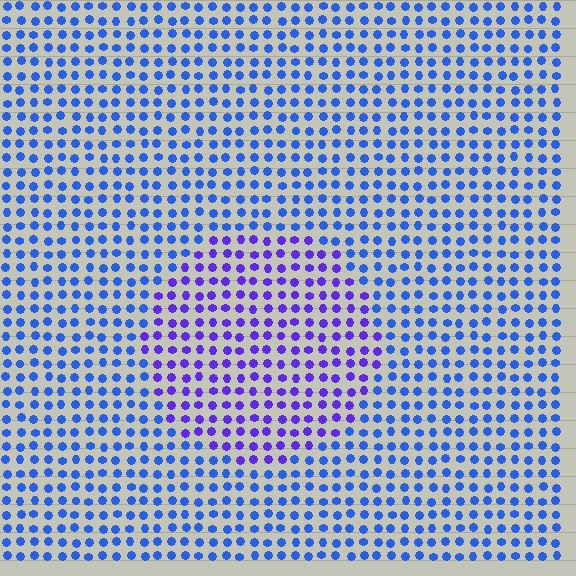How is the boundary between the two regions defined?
The boundary is defined purely by a slight shift in hue (about 36 degrees). Spacing, size, and orientation are identical on both sides.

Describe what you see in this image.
The image is filled with small blue elements in a uniform arrangement. A circle-shaped region is visible where the elements are tinted to a slightly different hue, forming a subtle color boundary.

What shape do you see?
I see a circle.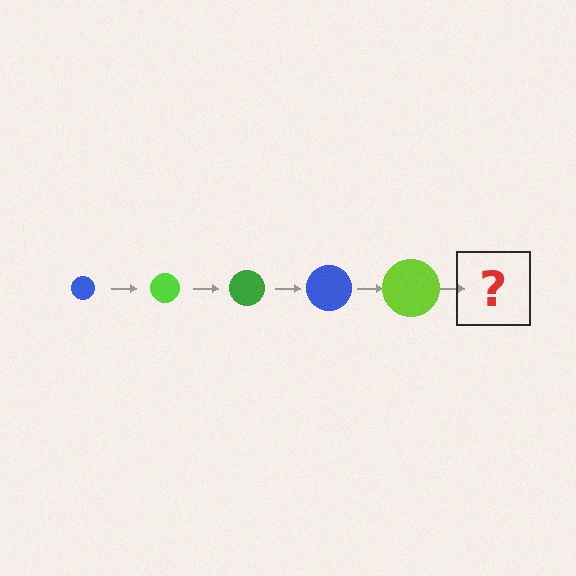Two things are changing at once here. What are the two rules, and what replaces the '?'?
The two rules are that the circle grows larger each step and the color cycles through blue, lime, and green. The '?' should be a green circle, larger than the previous one.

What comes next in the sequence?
The next element should be a green circle, larger than the previous one.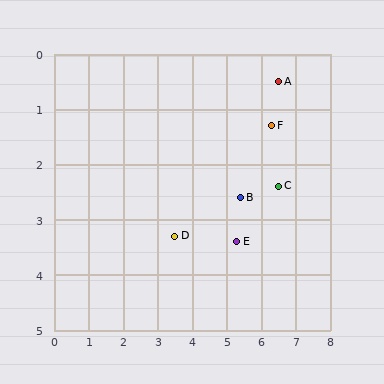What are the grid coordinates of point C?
Point C is at approximately (6.5, 2.4).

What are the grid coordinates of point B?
Point B is at approximately (5.4, 2.6).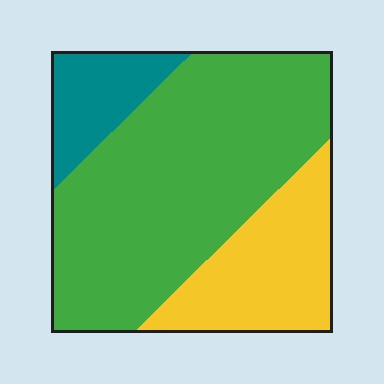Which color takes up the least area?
Teal, at roughly 15%.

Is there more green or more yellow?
Green.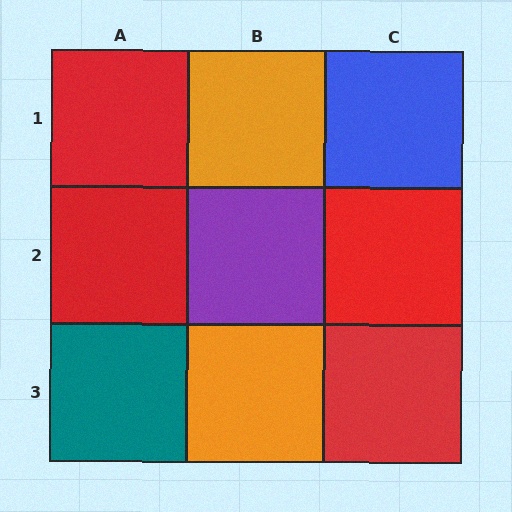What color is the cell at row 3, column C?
Red.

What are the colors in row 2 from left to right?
Red, purple, red.